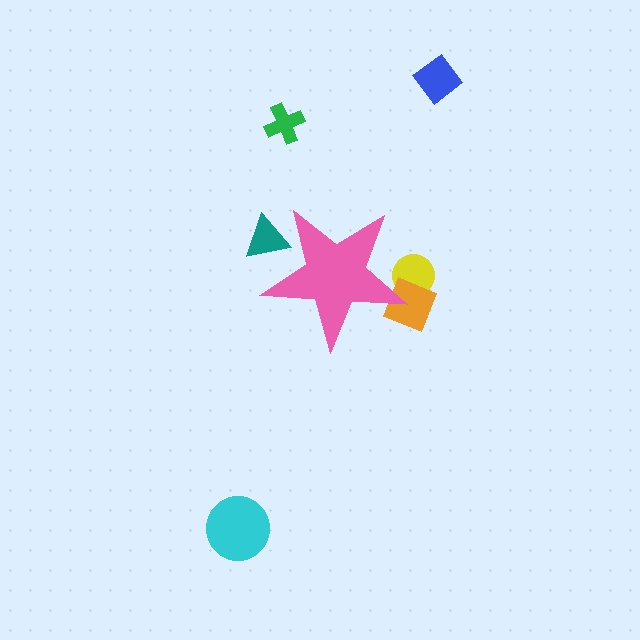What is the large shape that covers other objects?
A pink star.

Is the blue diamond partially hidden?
No, the blue diamond is fully visible.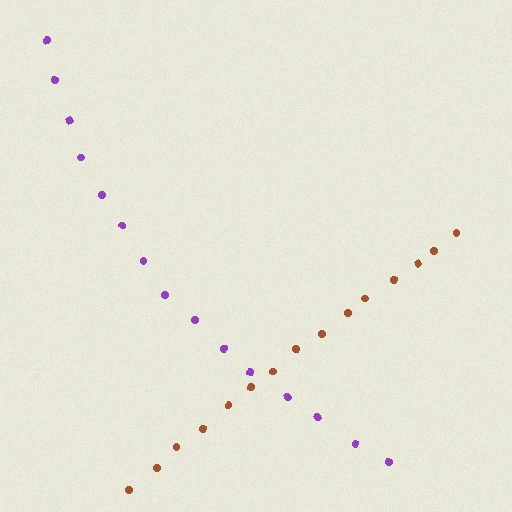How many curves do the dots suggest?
There are 2 distinct paths.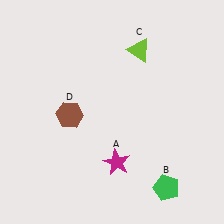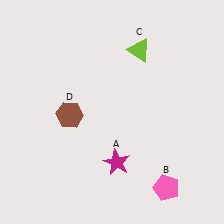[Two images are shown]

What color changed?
The pentagon (B) changed from green in Image 1 to pink in Image 2.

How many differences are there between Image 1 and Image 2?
There is 1 difference between the two images.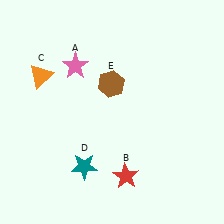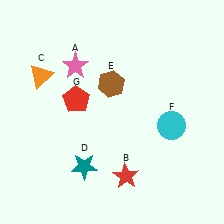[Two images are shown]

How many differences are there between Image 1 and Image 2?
There are 2 differences between the two images.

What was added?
A cyan circle (F), a red pentagon (G) were added in Image 2.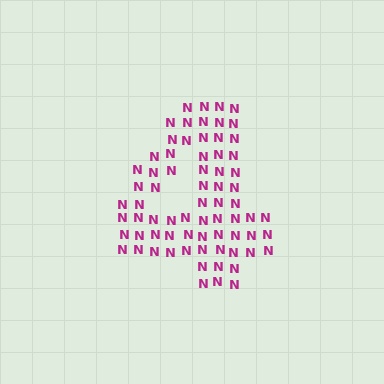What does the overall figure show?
The overall figure shows the digit 4.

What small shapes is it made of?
It is made of small letter N's.